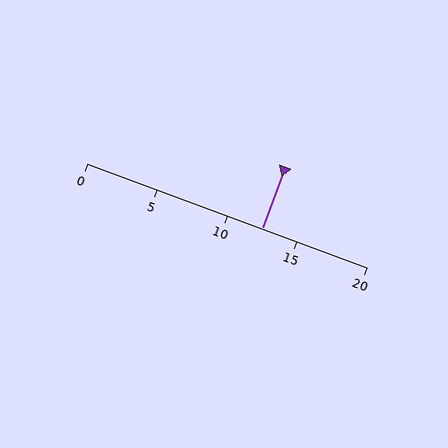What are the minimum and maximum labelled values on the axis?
The axis runs from 0 to 20.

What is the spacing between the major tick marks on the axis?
The major ticks are spaced 5 apart.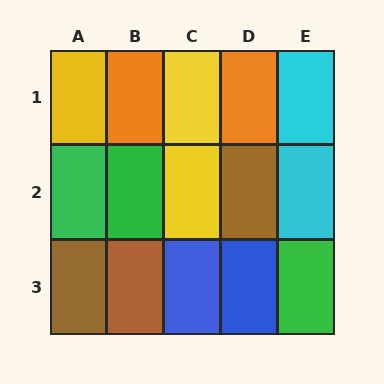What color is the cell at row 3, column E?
Green.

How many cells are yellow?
3 cells are yellow.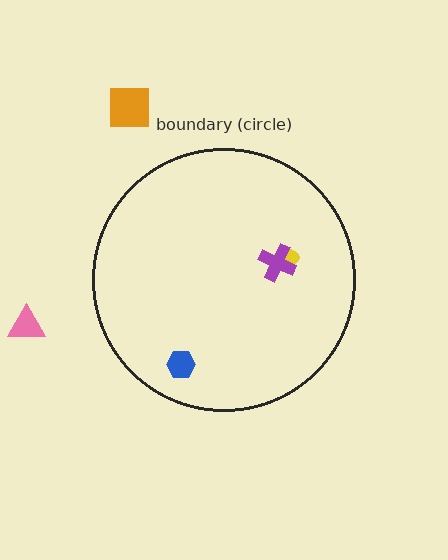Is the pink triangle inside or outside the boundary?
Outside.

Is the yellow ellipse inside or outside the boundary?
Inside.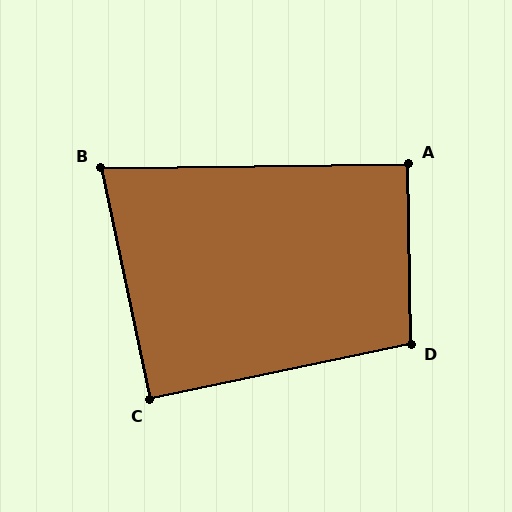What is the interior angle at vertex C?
Approximately 90 degrees (approximately right).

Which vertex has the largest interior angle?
D, at approximately 101 degrees.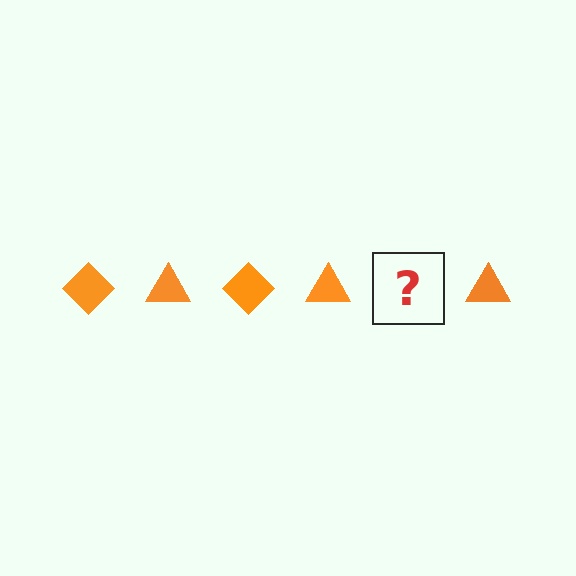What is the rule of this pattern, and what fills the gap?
The rule is that the pattern cycles through diamond, triangle shapes in orange. The gap should be filled with an orange diamond.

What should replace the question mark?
The question mark should be replaced with an orange diamond.